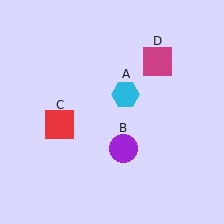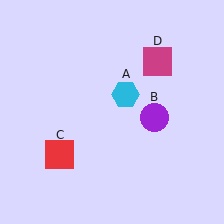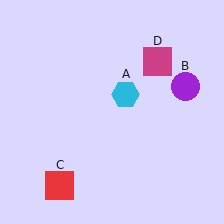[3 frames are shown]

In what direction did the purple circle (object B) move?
The purple circle (object B) moved up and to the right.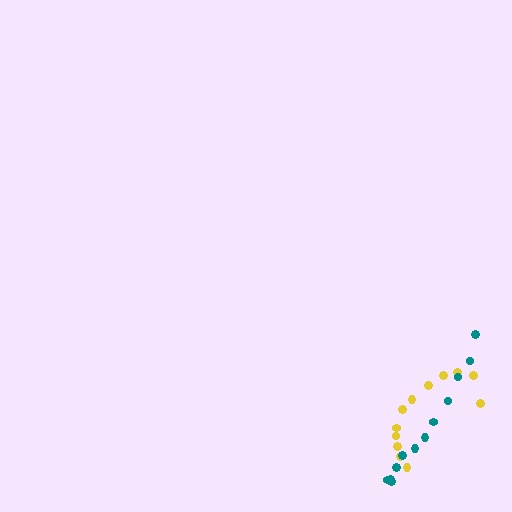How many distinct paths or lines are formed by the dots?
There are 2 distinct paths.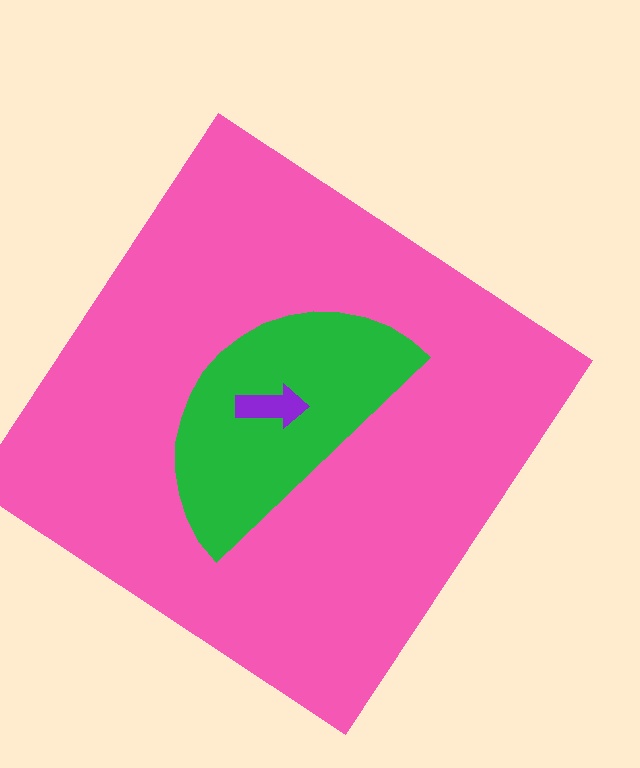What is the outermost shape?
The pink diamond.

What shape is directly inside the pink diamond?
The green semicircle.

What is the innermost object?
The purple arrow.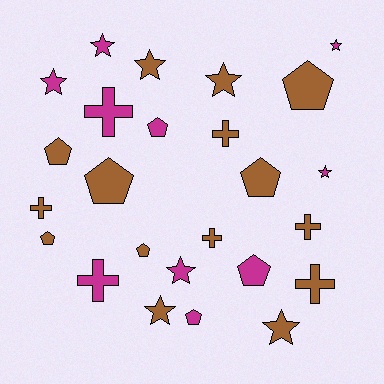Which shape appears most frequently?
Star, with 9 objects.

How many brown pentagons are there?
There are 6 brown pentagons.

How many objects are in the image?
There are 25 objects.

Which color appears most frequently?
Brown, with 15 objects.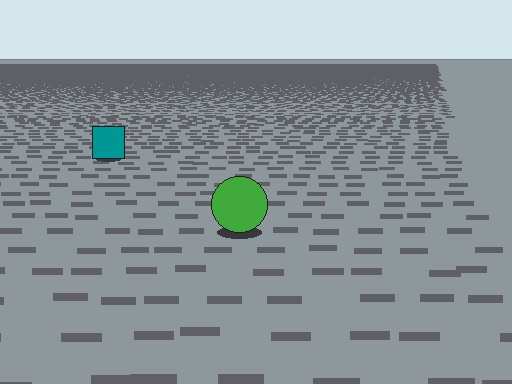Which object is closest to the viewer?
The green circle is closest. The texture marks near it are larger and more spread out.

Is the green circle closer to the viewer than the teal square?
Yes. The green circle is closer — you can tell from the texture gradient: the ground texture is coarser near it.